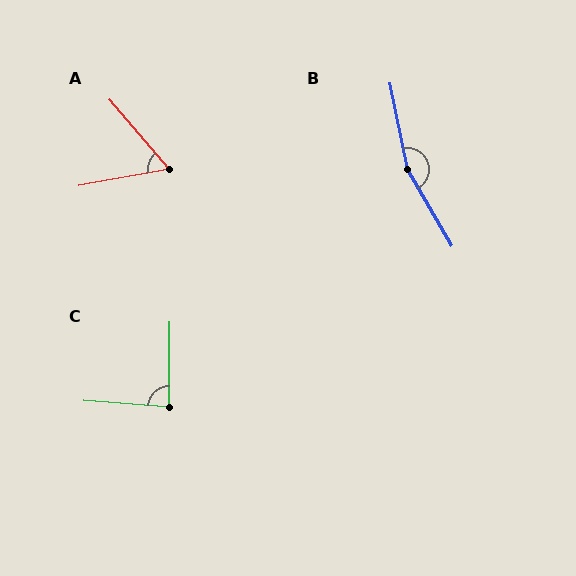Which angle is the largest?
B, at approximately 161 degrees.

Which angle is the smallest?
A, at approximately 60 degrees.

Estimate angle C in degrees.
Approximately 87 degrees.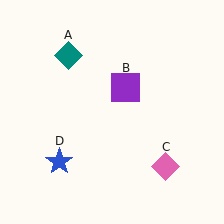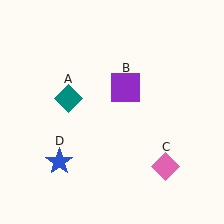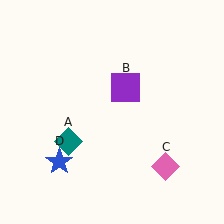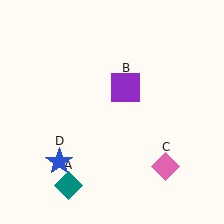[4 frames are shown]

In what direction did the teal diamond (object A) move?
The teal diamond (object A) moved down.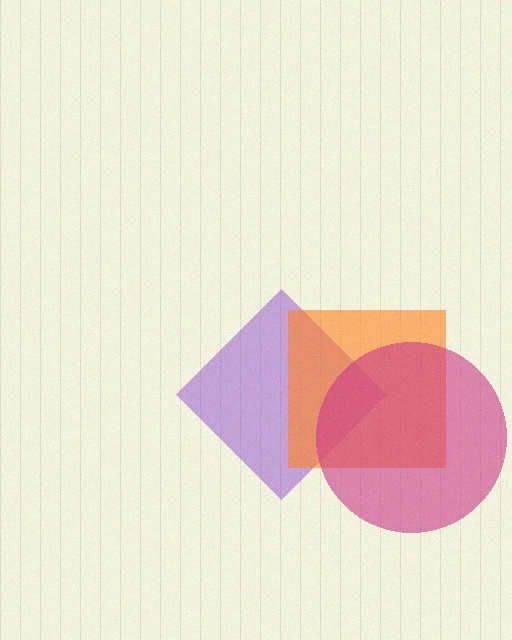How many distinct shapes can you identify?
There are 3 distinct shapes: a purple diamond, an orange square, a magenta circle.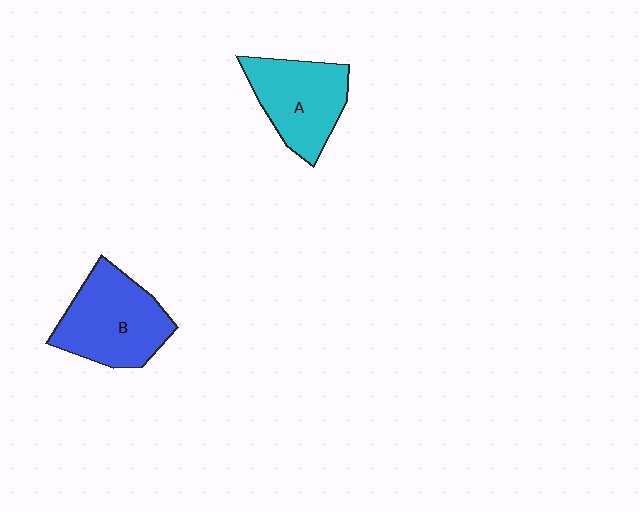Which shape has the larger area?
Shape B (blue).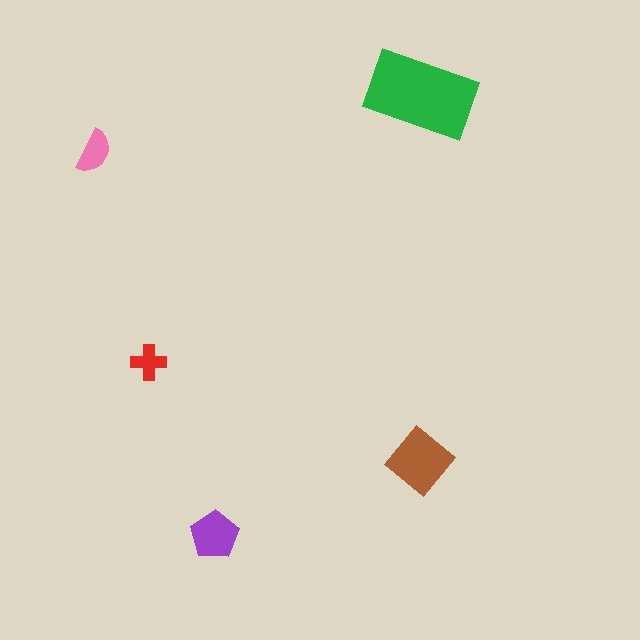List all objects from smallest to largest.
The red cross, the pink semicircle, the purple pentagon, the brown diamond, the green rectangle.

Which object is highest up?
The green rectangle is topmost.